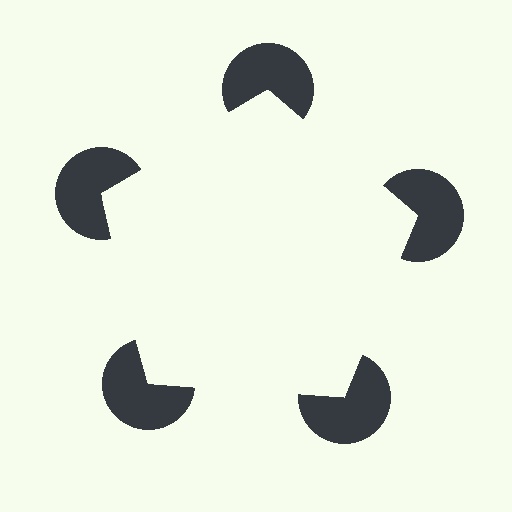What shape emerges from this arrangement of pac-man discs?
An illusory pentagon — its edges are inferred from the aligned wedge cuts in the pac-man discs, not physically drawn.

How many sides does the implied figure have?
5 sides.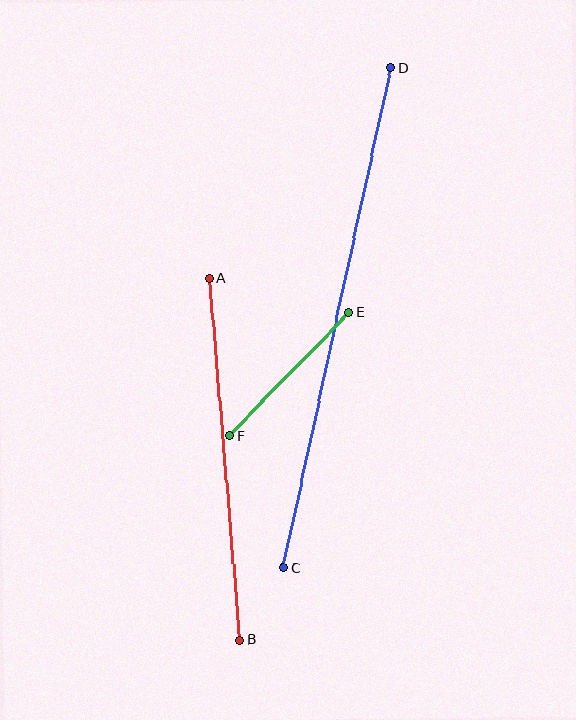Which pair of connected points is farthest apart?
Points C and D are farthest apart.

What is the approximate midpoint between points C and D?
The midpoint is at approximately (337, 318) pixels.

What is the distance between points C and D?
The distance is approximately 512 pixels.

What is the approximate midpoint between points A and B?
The midpoint is at approximately (225, 459) pixels.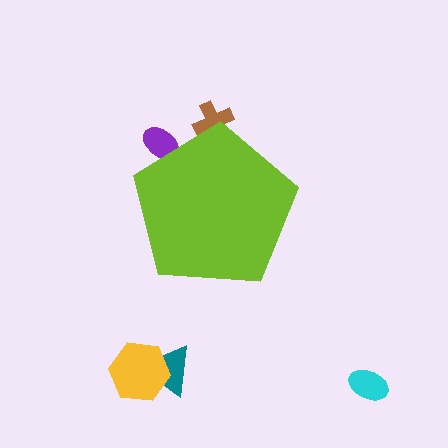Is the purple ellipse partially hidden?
Yes, the purple ellipse is partially hidden behind the lime pentagon.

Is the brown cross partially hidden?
Yes, the brown cross is partially hidden behind the lime pentagon.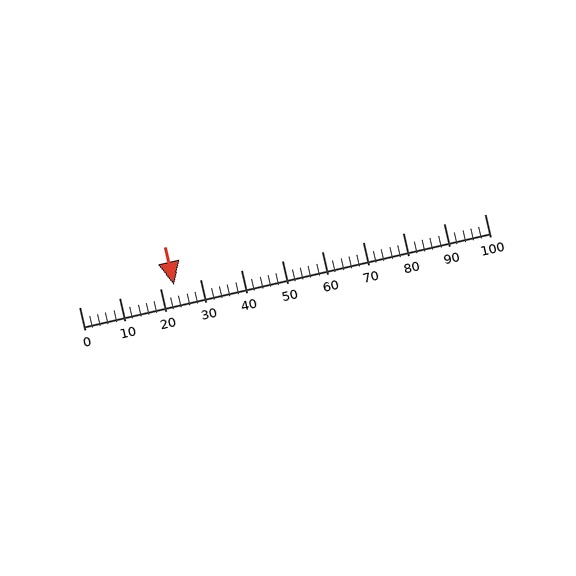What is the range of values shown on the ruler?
The ruler shows values from 0 to 100.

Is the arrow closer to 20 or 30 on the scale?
The arrow is closer to 20.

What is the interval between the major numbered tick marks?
The major tick marks are spaced 10 units apart.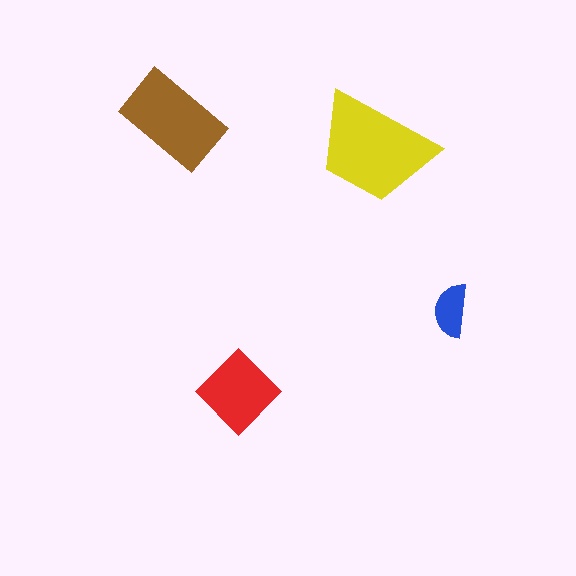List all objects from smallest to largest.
The blue semicircle, the red diamond, the brown rectangle, the yellow trapezoid.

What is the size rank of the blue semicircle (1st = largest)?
4th.